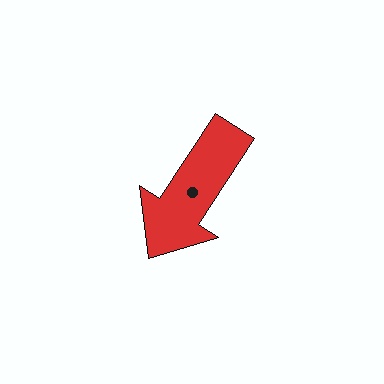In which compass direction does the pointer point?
Southwest.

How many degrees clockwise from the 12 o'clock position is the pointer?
Approximately 213 degrees.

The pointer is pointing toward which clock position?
Roughly 7 o'clock.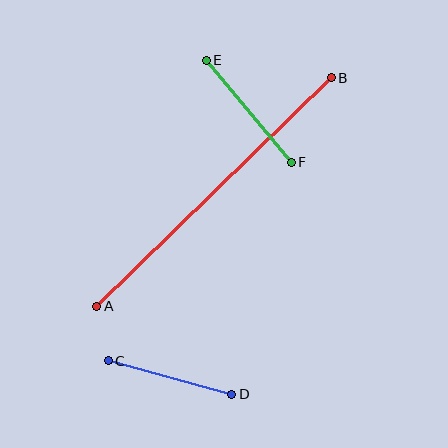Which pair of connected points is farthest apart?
Points A and B are farthest apart.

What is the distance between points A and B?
The distance is approximately 327 pixels.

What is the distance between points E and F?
The distance is approximately 133 pixels.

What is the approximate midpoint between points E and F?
The midpoint is at approximately (249, 111) pixels.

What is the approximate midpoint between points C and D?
The midpoint is at approximately (170, 378) pixels.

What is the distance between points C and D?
The distance is approximately 128 pixels.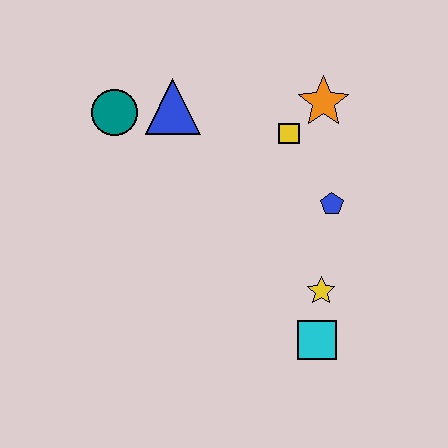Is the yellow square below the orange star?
Yes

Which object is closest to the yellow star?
The cyan square is closest to the yellow star.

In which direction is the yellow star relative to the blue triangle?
The yellow star is below the blue triangle.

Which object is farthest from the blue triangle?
The cyan square is farthest from the blue triangle.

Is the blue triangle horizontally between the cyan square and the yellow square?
No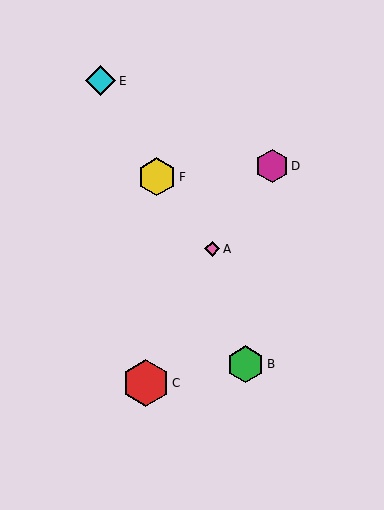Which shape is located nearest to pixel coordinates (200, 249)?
The pink diamond (labeled A) at (212, 249) is nearest to that location.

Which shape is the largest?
The red hexagon (labeled C) is the largest.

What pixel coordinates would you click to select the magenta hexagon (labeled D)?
Click at (272, 166) to select the magenta hexagon D.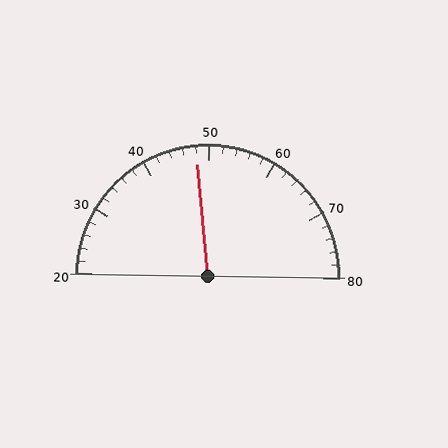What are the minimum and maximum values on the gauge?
The gauge ranges from 20 to 80.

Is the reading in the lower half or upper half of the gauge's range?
The reading is in the lower half of the range (20 to 80).